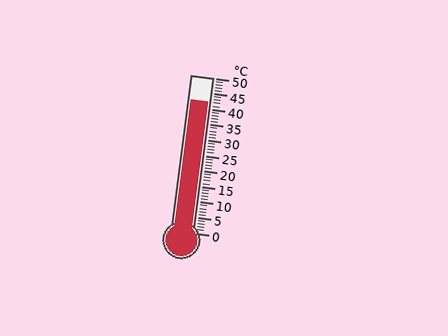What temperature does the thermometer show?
The thermometer shows approximately 42°C.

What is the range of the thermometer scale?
The thermometer scale ranges from 0°C to 50°C.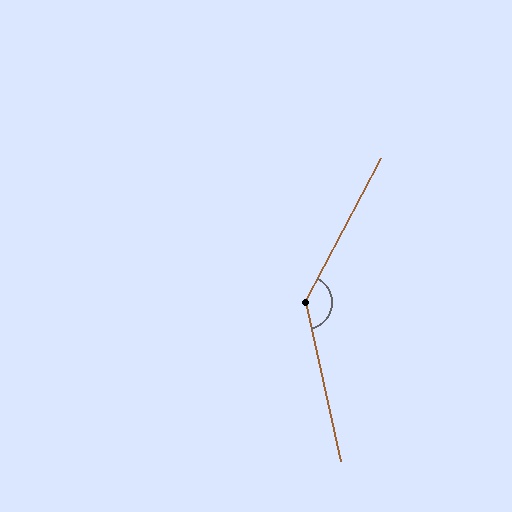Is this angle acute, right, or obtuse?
It is obtuse.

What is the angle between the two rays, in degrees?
Approximately 140 degrees.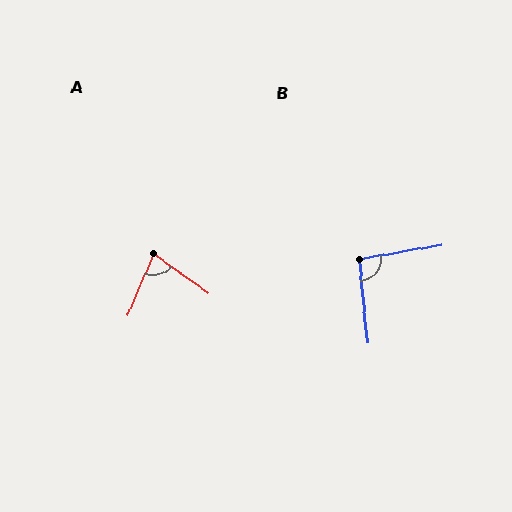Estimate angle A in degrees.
Approximately 77 degrees.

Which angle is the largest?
B, at approximately 94 degrees.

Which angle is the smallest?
A, at approximately 77 degrees.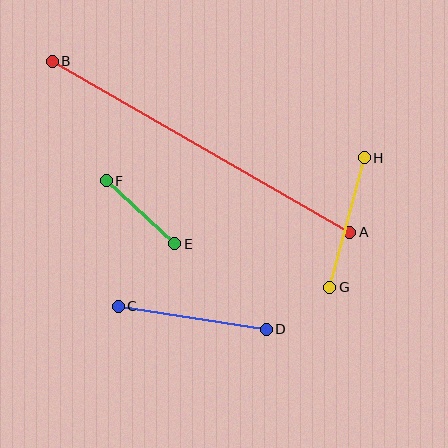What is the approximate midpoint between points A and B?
The midpoint is at approximately (201, 147) pixels.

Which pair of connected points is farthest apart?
Points A and B are farthest apart.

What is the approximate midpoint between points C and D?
The midpoint is at approximately (192, 318) pixels.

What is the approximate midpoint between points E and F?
The midpoint is at approximately (141, 212) pixels.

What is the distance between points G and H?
The distance is approximately 134 pixels.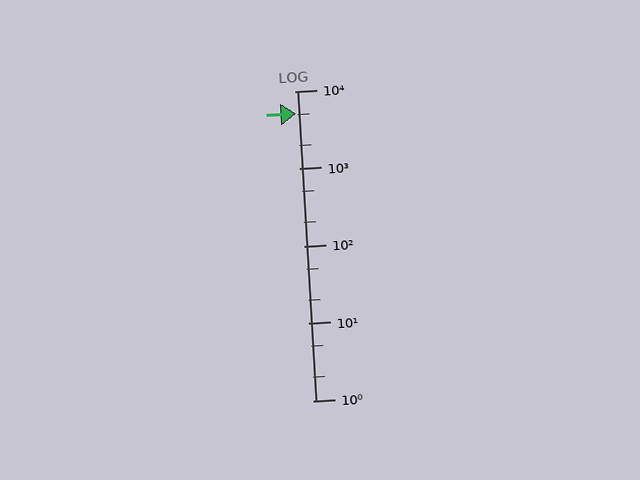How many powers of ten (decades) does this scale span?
The scale spans 4 decades, from 1 to 10000.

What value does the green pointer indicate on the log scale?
The pointer indicates approximately 5100.